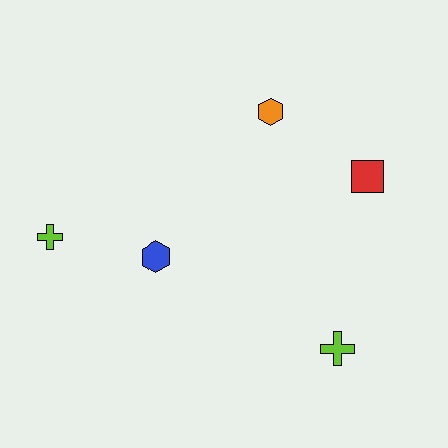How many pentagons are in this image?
There are no pentagons.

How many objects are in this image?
There are 5 objects.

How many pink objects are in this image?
There are no pink objects.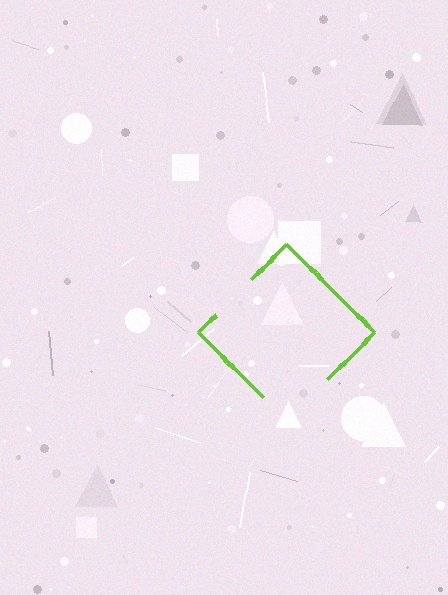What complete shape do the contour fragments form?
The contour fragments form a diamond.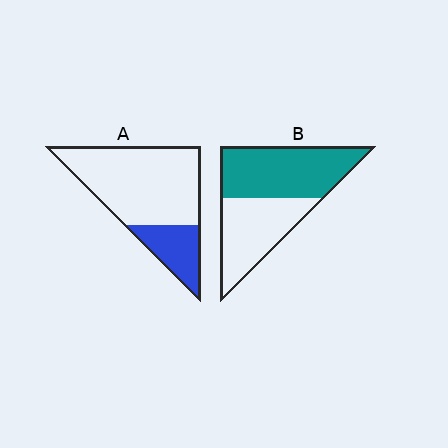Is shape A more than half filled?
No.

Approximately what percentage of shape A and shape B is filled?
A is approximately 25% and B is approximately 55%.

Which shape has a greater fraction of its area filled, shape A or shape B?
Shape B.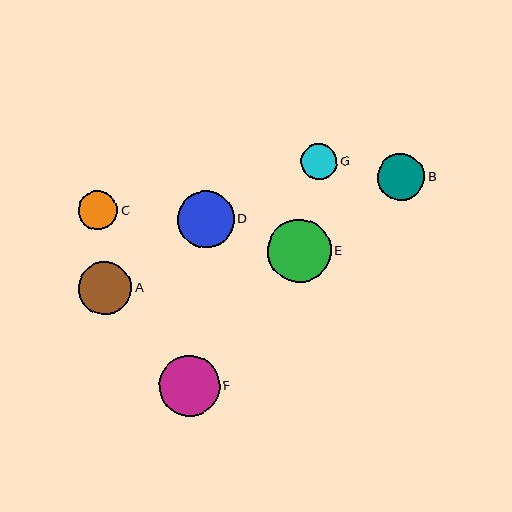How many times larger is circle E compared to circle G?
Circle E is approximately 1.8 times the size of circle G.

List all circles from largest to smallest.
From largest to smallest: E, F, D, A, B, C, G.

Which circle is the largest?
Circle E is the largest with a size of approximately 63 pixels.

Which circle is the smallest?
Circle G is the smallest with a size of approximately 36 pixels.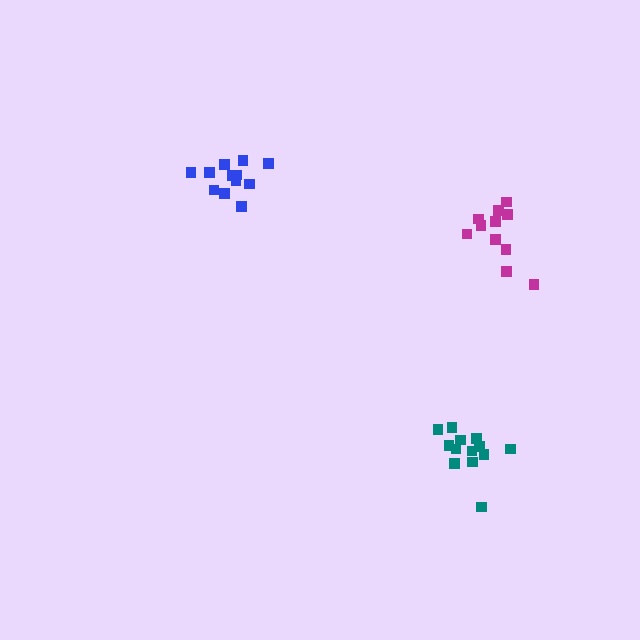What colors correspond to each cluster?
The clusters are colored: blue, teal, magenta.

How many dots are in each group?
Group 1: 12 dots, Group 2: 14 dots, Group 3: 11 dots (37 total).